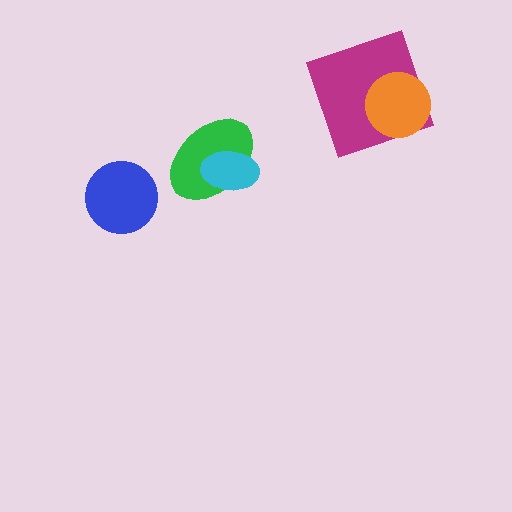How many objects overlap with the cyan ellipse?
1 object overlaps with the cyan ellipse.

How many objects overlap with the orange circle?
1 object overlaps with the orange circle.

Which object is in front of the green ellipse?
The cyan ellipse is in front of the green ellipse.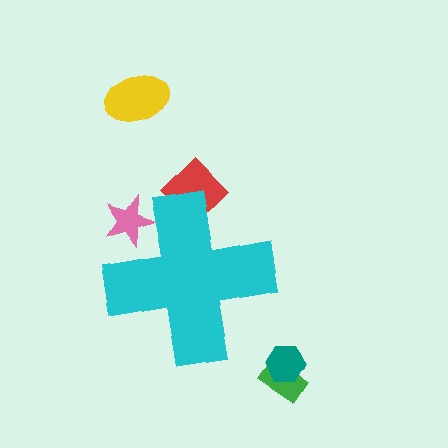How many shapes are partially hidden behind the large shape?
2 shapes are partially hidden.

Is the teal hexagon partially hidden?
No, the teal hexagon is fully visible.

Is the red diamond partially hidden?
Yes, the red diamond is partially hidden behind the cyan cross.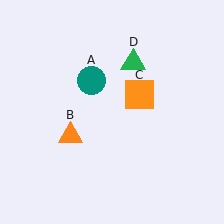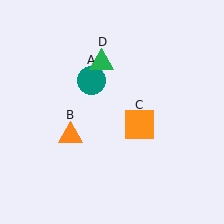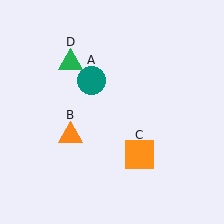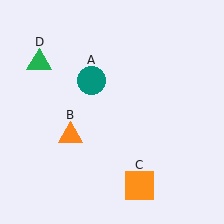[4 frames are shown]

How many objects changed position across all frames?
2 objects changed position: orange square (object C), green triangle (object D).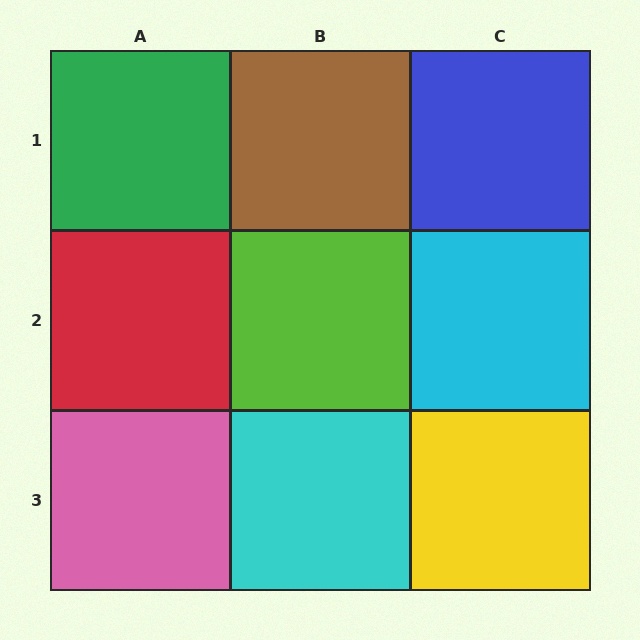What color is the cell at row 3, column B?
Cyan.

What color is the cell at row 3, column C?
Yellow.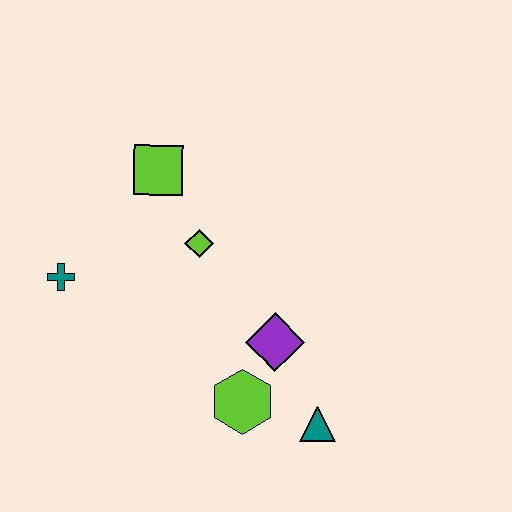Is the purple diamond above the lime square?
No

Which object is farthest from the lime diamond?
The teal triangle is farthest from the lime diamond.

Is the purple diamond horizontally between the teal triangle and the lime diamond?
Yes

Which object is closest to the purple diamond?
The lime hexagon is closest to the purple diamond.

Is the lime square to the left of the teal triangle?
Yes